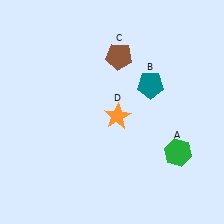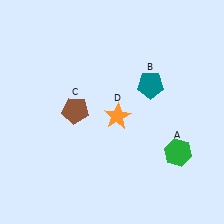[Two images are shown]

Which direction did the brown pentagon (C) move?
The brown pentagon (C) moved down.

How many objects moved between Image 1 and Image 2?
1 object moved between the two images.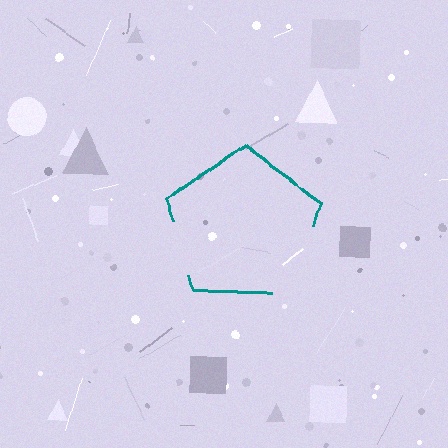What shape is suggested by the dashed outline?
The dashed outline suggests a pentagon.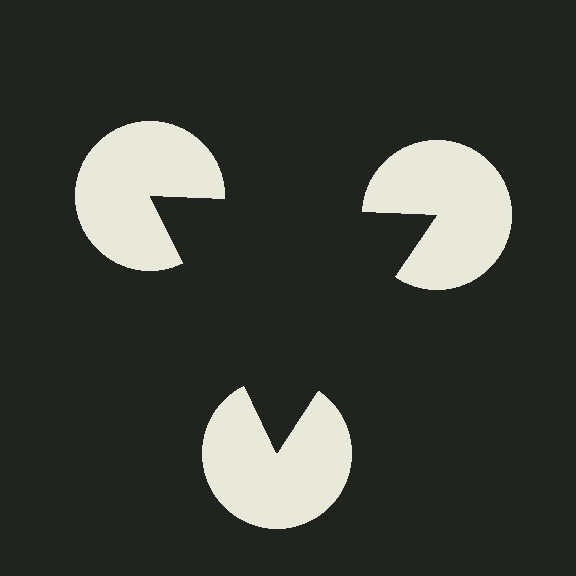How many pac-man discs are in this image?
There are 3 — one at each vertex of the illusory triangle.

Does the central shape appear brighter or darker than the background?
It typically appears slightly darker than the background, even though no actual brightness change is drawn.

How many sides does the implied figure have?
3 sides.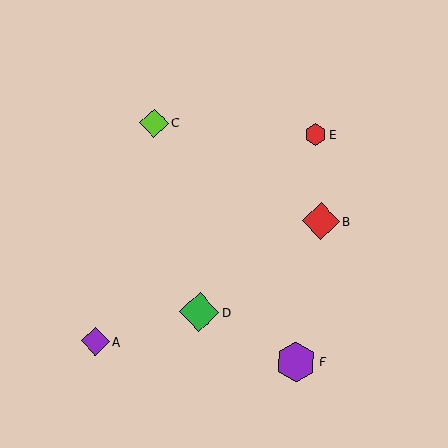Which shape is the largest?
The purple hexagon (labeled F) is the largest.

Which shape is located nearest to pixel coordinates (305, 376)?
The purple hexagon (labeled F) at (296, 362) is nearest to that location.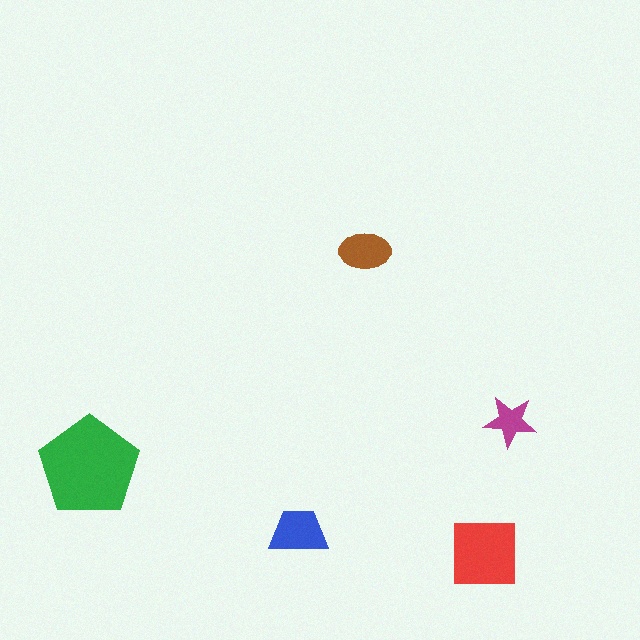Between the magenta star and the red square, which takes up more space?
The red square.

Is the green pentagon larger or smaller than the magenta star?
Larger.